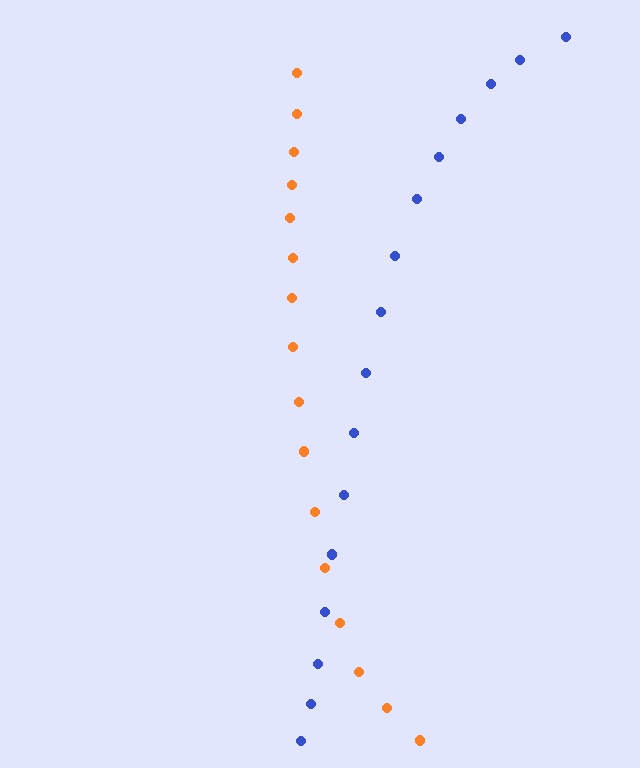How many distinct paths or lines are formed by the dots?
There are 2 distinct paths.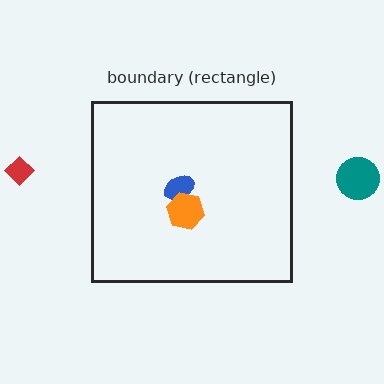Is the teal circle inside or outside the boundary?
Outside.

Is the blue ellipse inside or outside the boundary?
Inside.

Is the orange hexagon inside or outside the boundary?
Inside.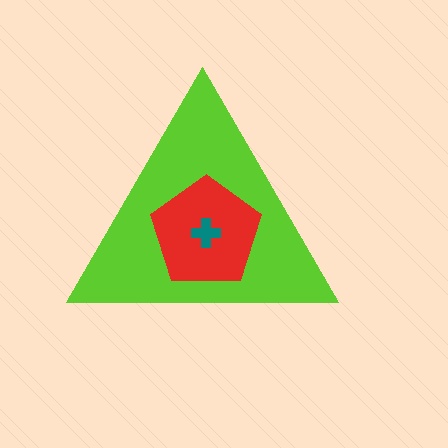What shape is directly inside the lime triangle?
The red pentagon.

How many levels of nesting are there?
3.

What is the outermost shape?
The lime triangle.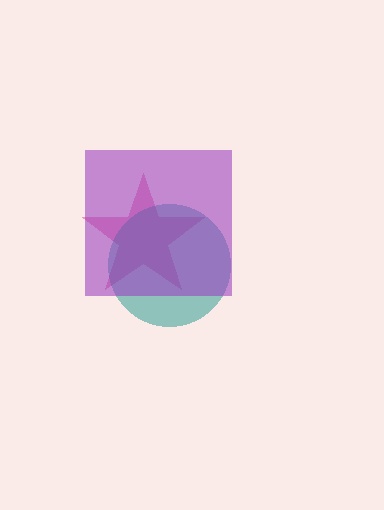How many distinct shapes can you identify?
There are 3 distinct shapes: a pink star, a teal circle, a purple square.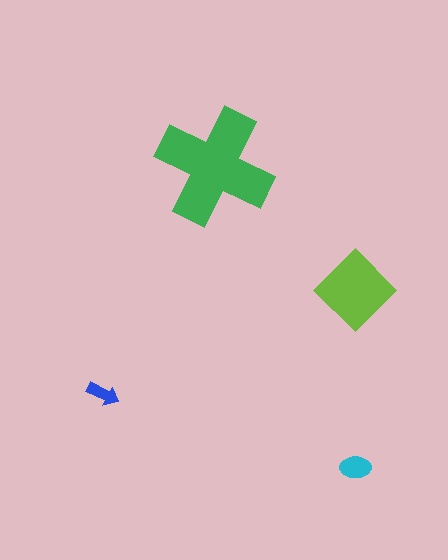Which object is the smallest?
The blue arrow.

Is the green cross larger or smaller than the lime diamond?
Larger.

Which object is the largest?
The green cross.